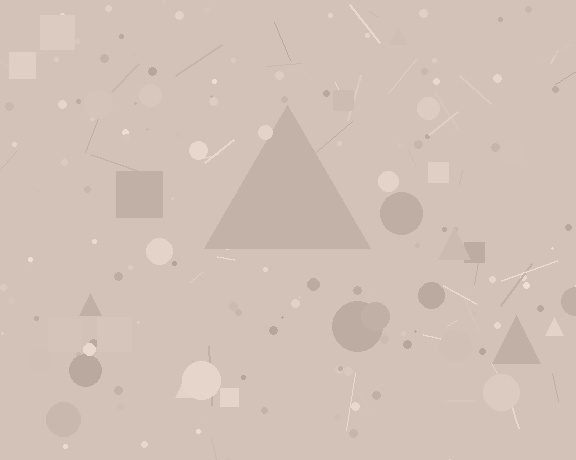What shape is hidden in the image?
A triangle is hidden in the image.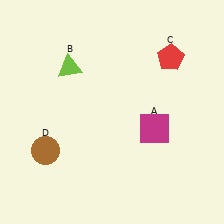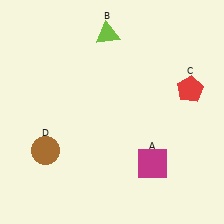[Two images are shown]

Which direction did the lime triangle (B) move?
The lime triangle (B) moved right.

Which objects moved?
The objects that moved are: the magenta square (A), the lime triangle (B), the red pentagon (C).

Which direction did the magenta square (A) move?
The magenta square (A) moved down.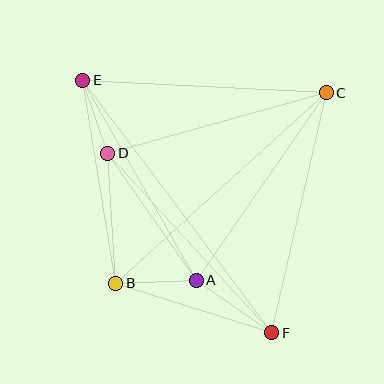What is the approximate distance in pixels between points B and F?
The distance between B and F is approximately 164 pixels.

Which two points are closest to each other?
Points D and E are closest to each other.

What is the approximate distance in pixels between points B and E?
The distance between B and E is approximately 206 pixels.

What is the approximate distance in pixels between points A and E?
The distance between A and E is approximately 230 pixels.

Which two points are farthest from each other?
Points E and F are farthest from each other.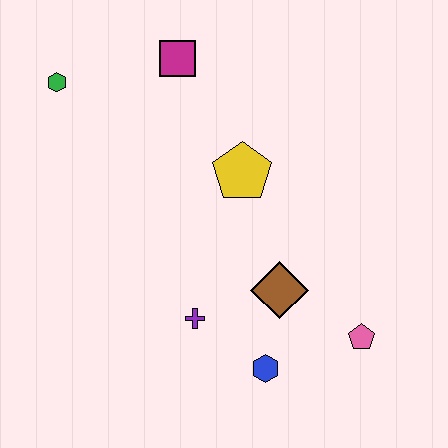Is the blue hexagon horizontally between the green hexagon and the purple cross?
No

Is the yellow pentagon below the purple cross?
No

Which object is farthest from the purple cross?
The green hexagon is farthest from the purple cross.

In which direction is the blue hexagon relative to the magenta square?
The blue hexagon is below the magenta square.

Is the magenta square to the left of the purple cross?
Yes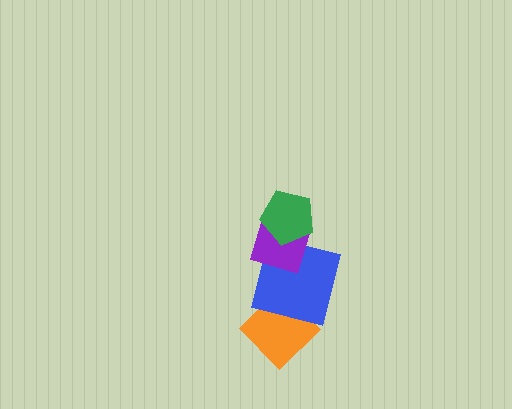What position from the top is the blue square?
The blue square is 3rd from the top.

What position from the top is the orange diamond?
The orange diamond is 4th from the top.